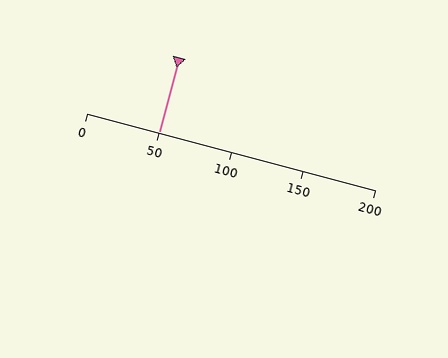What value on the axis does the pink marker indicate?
The marker indicates approximately 50.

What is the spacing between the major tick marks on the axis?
The major ticks are spaced 50 apart.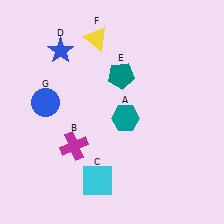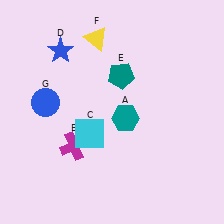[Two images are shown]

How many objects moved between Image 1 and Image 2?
1 object moved between the two images.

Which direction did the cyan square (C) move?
The cyan square (C) moved up.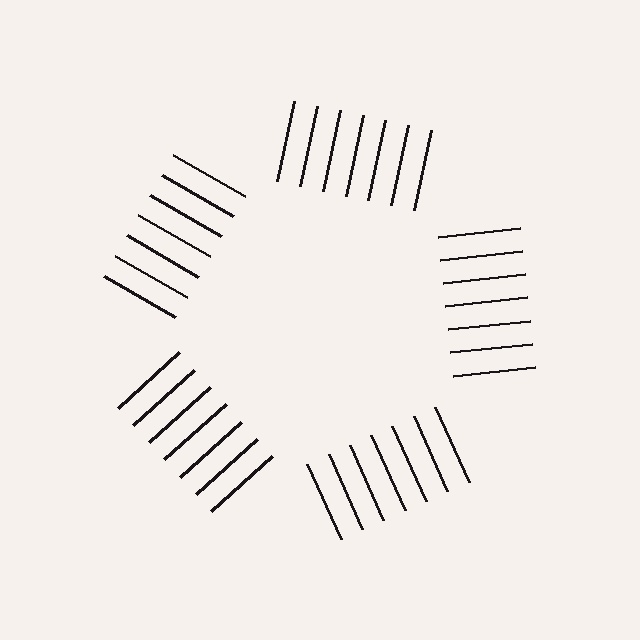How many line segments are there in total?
35 — 7 along each of the 5 edges.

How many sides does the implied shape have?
5 sides — the line-ends trace a pentagon.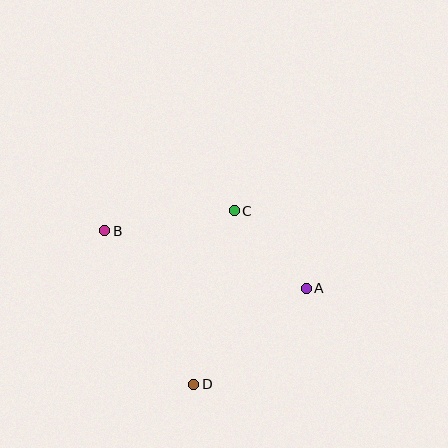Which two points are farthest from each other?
Points A and B are farthest from each other.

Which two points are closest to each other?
Points A and C are closest to each other.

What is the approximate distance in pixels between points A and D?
The distance between A and D is approximately 148 pixels.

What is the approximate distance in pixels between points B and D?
The distance between B and D is approximately 177 pixels.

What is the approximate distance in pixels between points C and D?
The distance between C and D is approximately 178 pixels.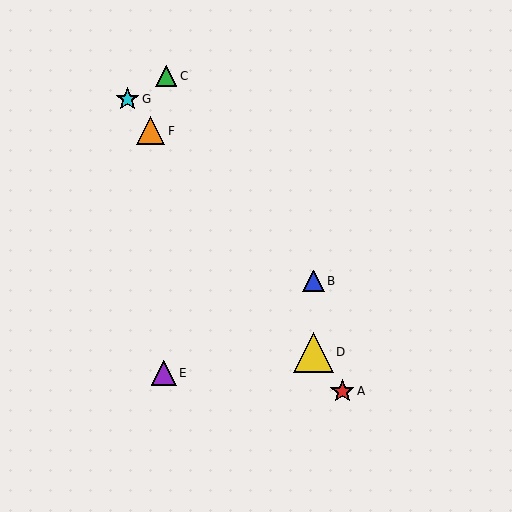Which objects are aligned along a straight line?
Objects A, D, F, G are aligned along a straight line.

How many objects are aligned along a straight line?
4 objects (A, D, F, G) are aligned along a straight line.